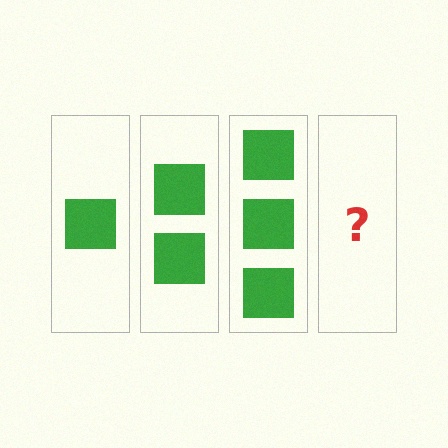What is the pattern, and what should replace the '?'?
The pattern is that each step adds one more square. The '?' should be 4 squares.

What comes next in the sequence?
The next element should be 4 squares.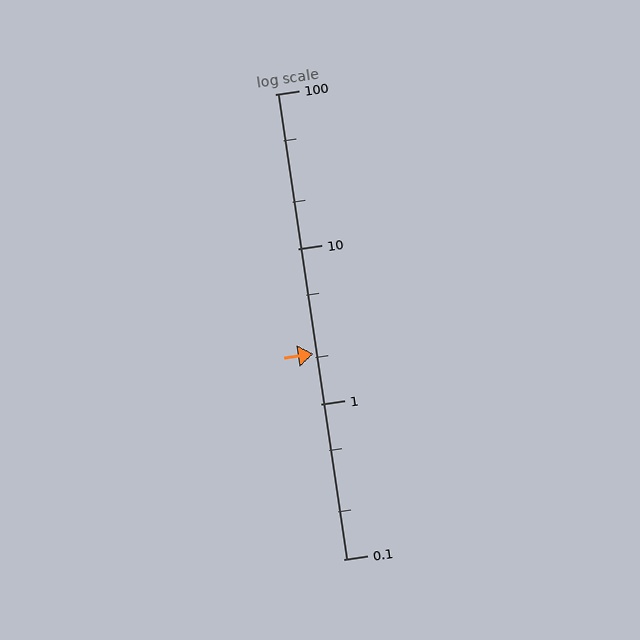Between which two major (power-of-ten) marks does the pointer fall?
The pointer is between 1 and 10.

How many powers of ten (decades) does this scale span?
The scale spans 3 decades, from 0.1 to 100.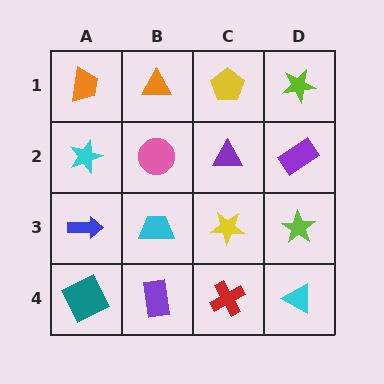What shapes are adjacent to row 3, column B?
A pink circle (row 2, column B), a purple rectangle (row 4, column B), a blue arrow (row 3, column A), a yellow star (row 3, column C).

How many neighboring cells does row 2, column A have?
3.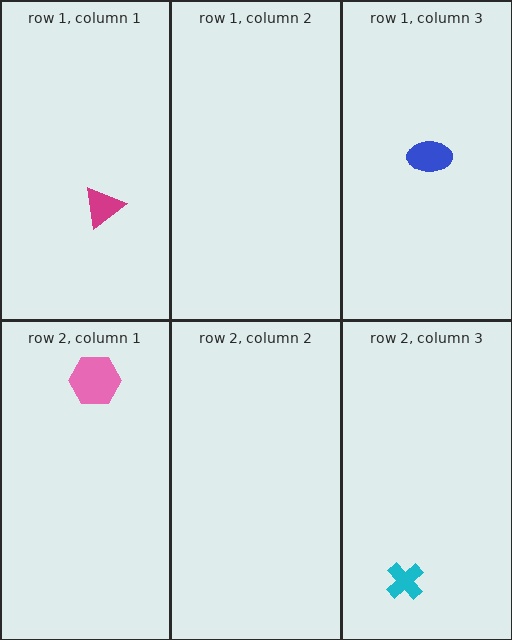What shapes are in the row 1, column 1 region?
The magenta triangle.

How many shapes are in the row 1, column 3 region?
1.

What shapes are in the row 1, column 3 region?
The blue ellipse.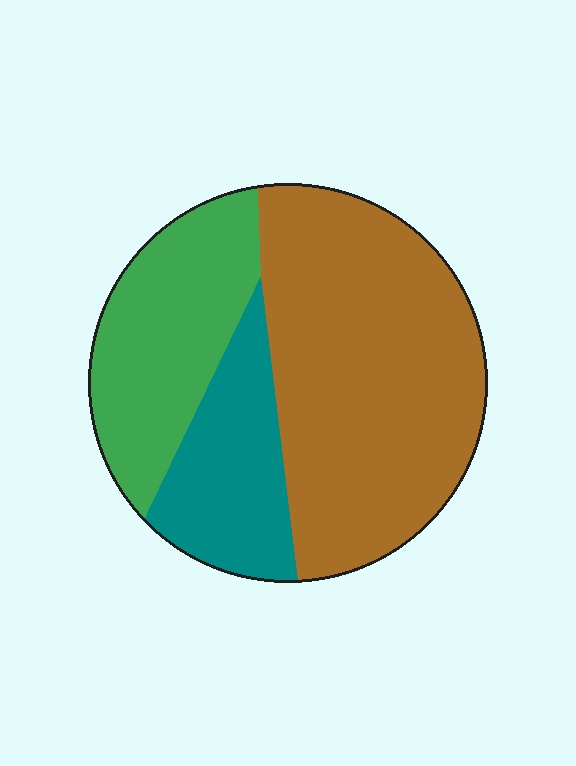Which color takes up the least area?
Teal, at roughly 20%.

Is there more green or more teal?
Green.